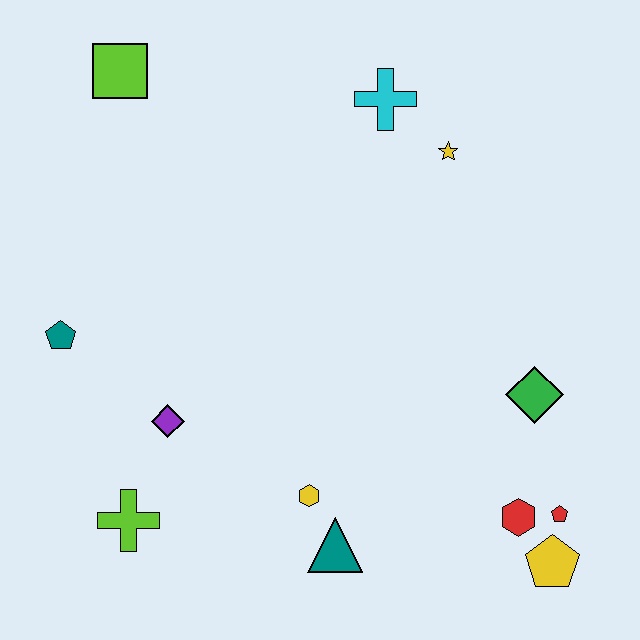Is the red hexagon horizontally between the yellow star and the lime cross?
No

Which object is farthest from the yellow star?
The lime cross is farthest from the yellow star.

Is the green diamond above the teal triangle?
Yes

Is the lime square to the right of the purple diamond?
No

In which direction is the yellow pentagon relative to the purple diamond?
The yellow pentagon is to the right of the purple diamond.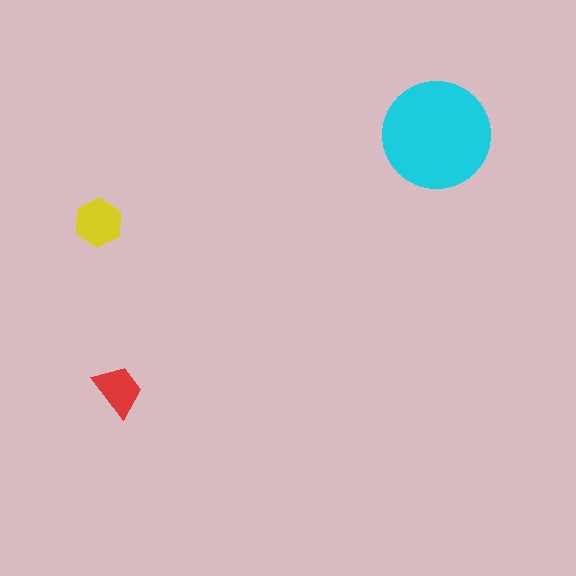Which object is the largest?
The cyan circle.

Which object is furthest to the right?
The cyan circle is rightmost.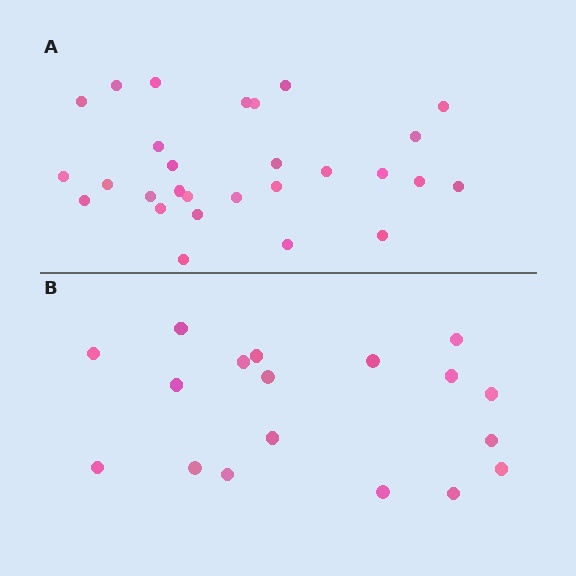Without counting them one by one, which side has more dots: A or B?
Region A (the top region) has more dots.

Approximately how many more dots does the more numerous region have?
Region A has roughly 10 or so more dots than region B.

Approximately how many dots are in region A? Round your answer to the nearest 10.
About 30 dots. (The exact count is 28, which rounds to 30.)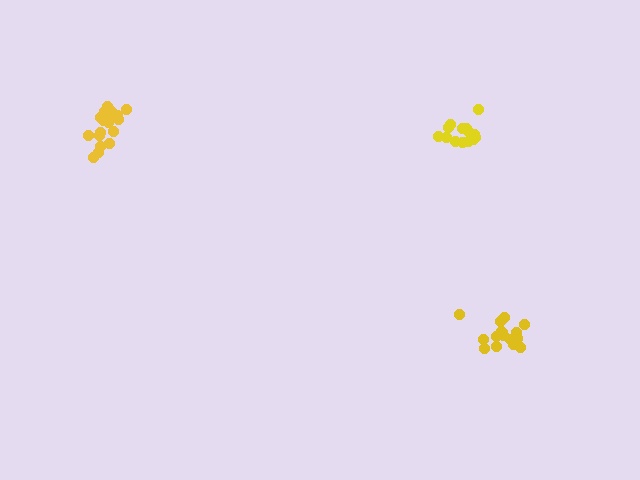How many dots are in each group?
Group 1: 16 dots, Group 2: 19 dots, Group 3: 15 dots (50 total).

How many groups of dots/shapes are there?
There are 3 groups.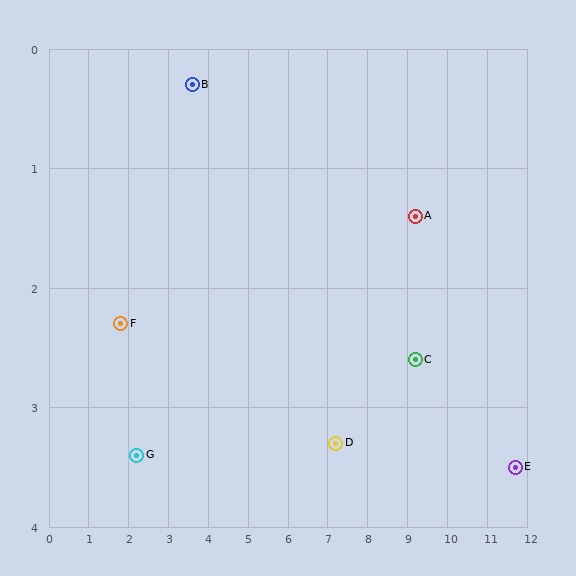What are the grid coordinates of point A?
Point A is at approximately (9.2, 1.4).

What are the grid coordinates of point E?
Point E is at approximately (11.7, 3.5).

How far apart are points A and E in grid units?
Points A and E are about 3.3 grid units apart.